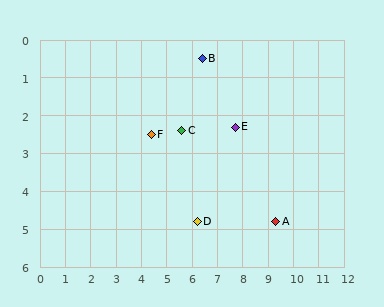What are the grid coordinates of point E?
Point E is at approximately (7.7, 2.3).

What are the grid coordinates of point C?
Point C is at approximately (5.6, 2.4).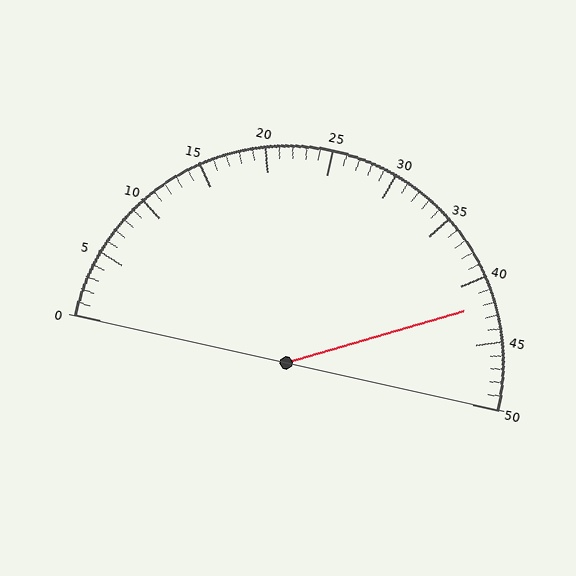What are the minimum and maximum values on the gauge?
The gauge ranges from 0 to 50.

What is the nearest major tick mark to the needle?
The nearest major tick mark is 40.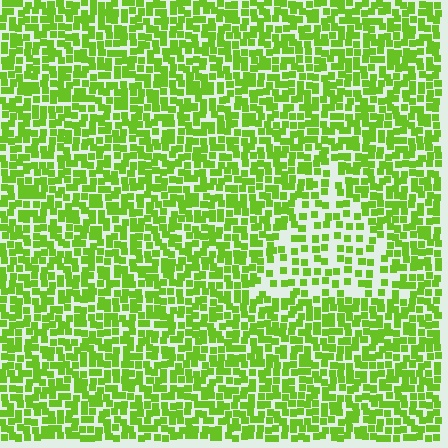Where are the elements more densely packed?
The elements are more densely packed outside the triangle boundary.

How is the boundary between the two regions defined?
The boundary is defined by a change in element density (approximately 1.9x ratio). All elements are the same color, size, and shape.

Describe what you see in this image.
The image contains small lime elements arranged at two different densities. A triangle-shaped region is visible where the elements are less densely packed than the surrounding area.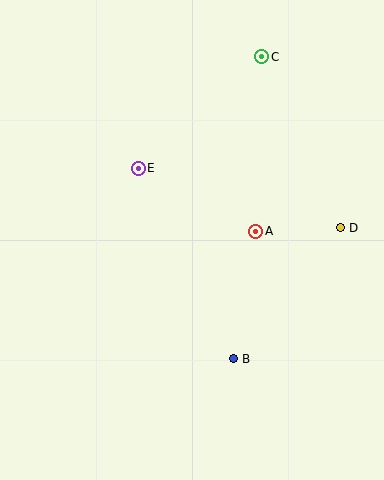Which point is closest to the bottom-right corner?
Point B is closest to the bottom-right corner.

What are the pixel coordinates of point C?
Point C is at (262, 57).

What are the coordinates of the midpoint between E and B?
The midpoint between E and B is at (186, 263).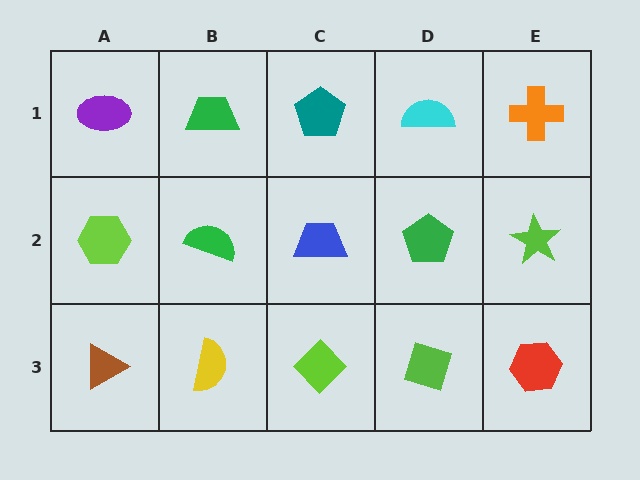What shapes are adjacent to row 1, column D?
A green pentagon (row 2, column D), a teal pentagon (row 1, column C), an orange cross (row 1, column E).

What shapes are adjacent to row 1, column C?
A blue trapezoid (row 2, column C), a green trapezoid (row 1, column B), a cyan semicircle (row 1, column D).